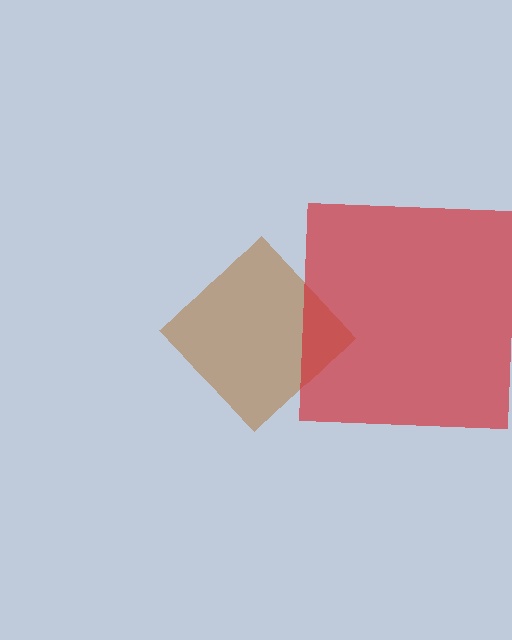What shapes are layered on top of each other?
The layered shapes are: a brown diamond, a red square.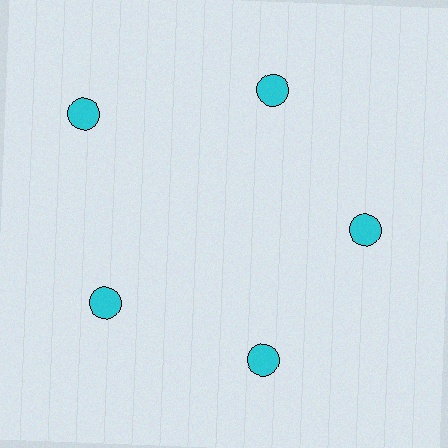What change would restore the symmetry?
The symmetry would be restored by moving it inward, back onto the ring so that all 5 circles sit at equal angles and equal distance from the center.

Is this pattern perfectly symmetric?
No. The 5 cyan circles are arranged in a ring, but one element near the 10 o'clock position is pushed outward from the center, breaking the 5-fold rotational symmetry.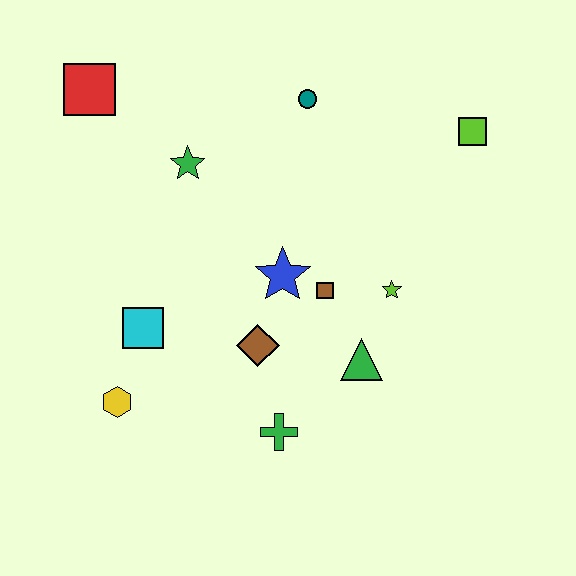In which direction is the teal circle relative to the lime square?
The teal circle is to the left of the lime square.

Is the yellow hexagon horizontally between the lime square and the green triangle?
No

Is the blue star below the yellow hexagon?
No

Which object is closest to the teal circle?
The green star is closest to the teal circle.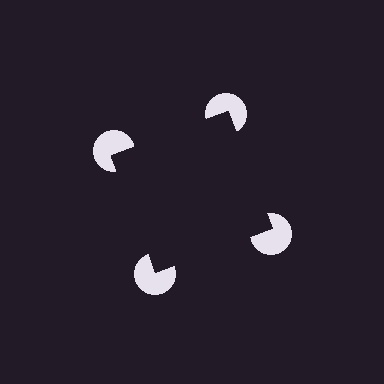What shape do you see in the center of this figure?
An illusory square — its edges are inferred from the aligned wedge cuts in the pac-man discs, not physically drawn.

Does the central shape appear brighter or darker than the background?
It typically appears slightly darker than the background, even though no actual brightness change is drawn.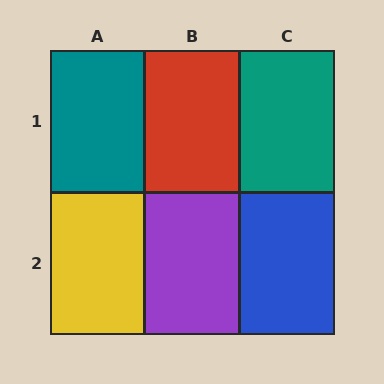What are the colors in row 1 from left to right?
Teal, red, teal.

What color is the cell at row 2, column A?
Yellow.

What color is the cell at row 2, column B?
Purple.